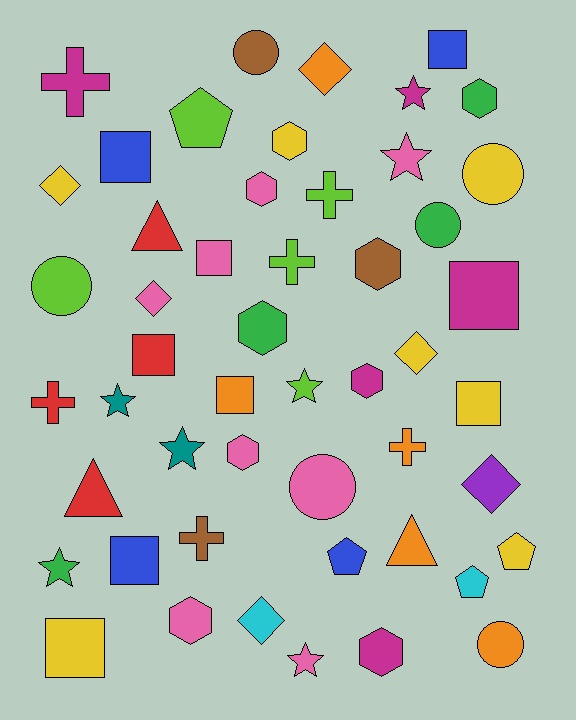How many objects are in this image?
There are 50 objects.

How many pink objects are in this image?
There are 8 pink objects.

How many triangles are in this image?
There are 3 triangles.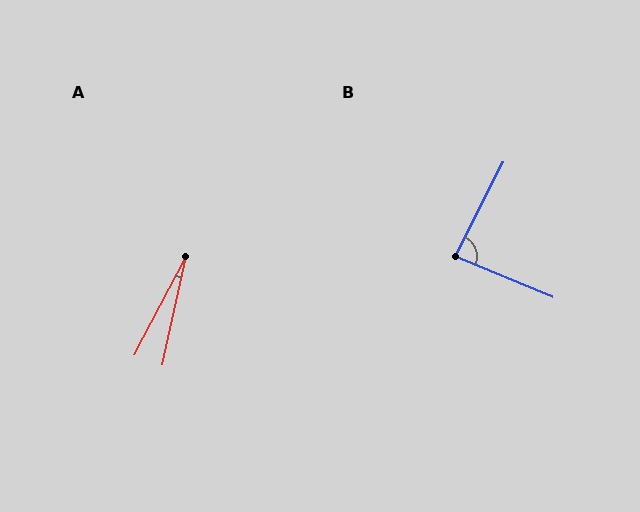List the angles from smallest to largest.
A (15°), B (86°).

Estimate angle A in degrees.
Approximately 15 degrees.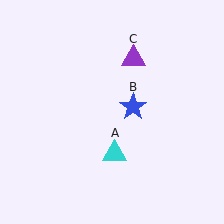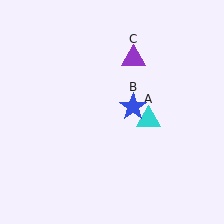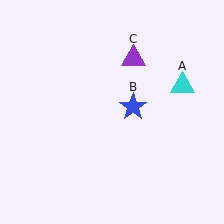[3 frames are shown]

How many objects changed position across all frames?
1 object changed position: cyan triangle (object A).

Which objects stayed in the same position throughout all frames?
Blue star (object B) and purple triangle (object C) remained stationary.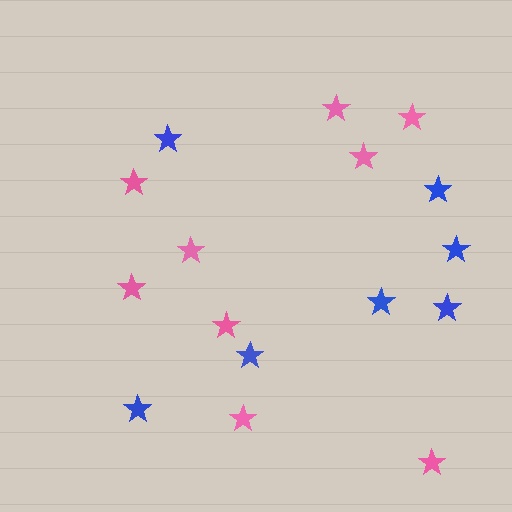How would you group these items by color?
There are 2 groups: one group of blue stars (7) and one group of pink stars (9).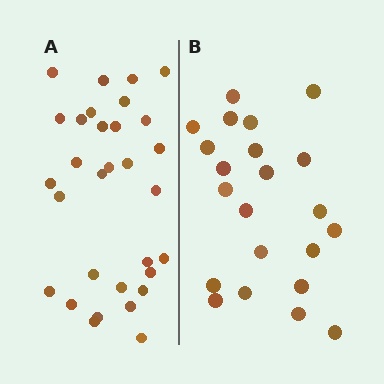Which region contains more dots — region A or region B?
Region A (the left region) has more dots.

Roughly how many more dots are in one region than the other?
Region A has roughly 8 or so more dots than region B.